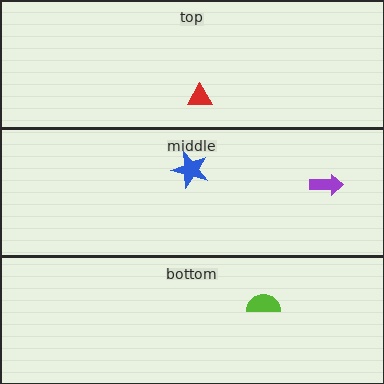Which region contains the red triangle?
The top region.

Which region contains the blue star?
The middle region.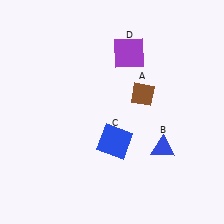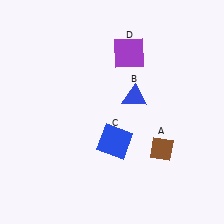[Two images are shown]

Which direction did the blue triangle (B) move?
The blue triangle (B) moved up.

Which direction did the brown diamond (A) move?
The brown diamond (A) moved down.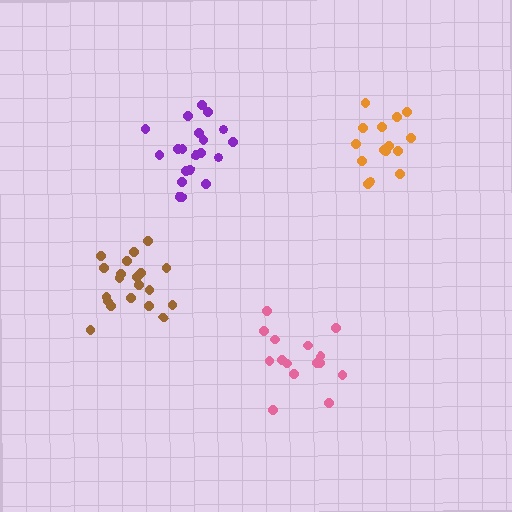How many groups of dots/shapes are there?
There are 4 groups.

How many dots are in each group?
Group 1: 20 dots, Group 2: 15 dots, Group 3: 15 dots, Group 4: 20 dots (70 total).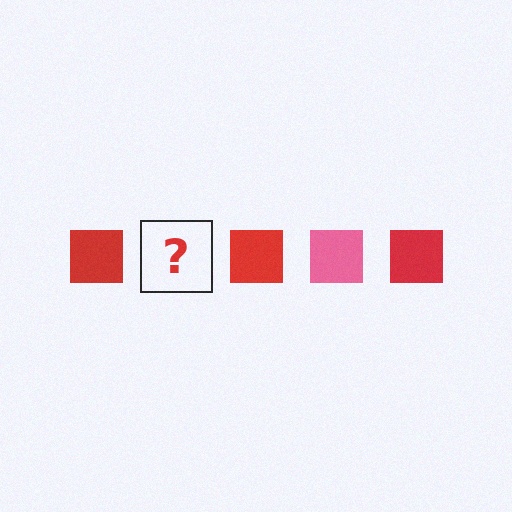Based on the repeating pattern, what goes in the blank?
The blank should be a pink square.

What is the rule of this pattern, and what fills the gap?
The rule is that the pattern cycles through red, pink squares. The gap should be filled with a pink square.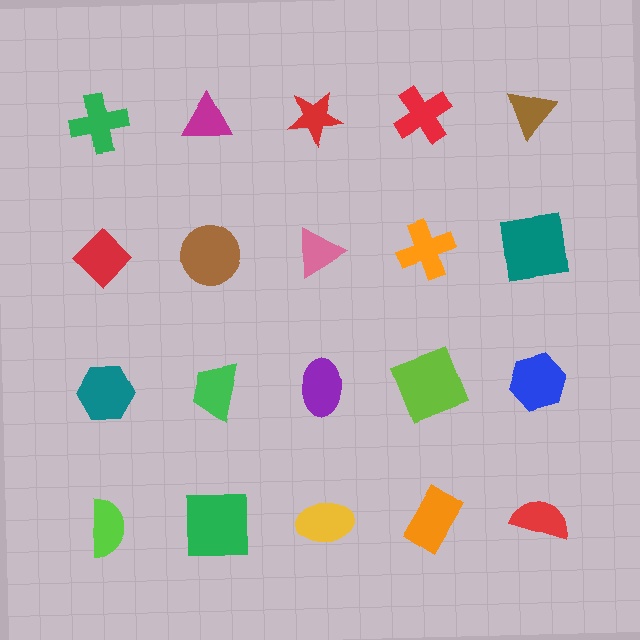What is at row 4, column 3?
A yellow ellipse.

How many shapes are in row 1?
5 shapes.